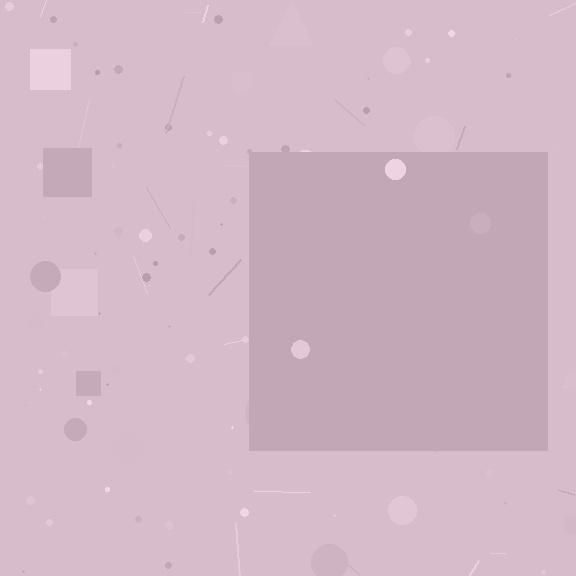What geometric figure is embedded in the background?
A square is embedded in the background.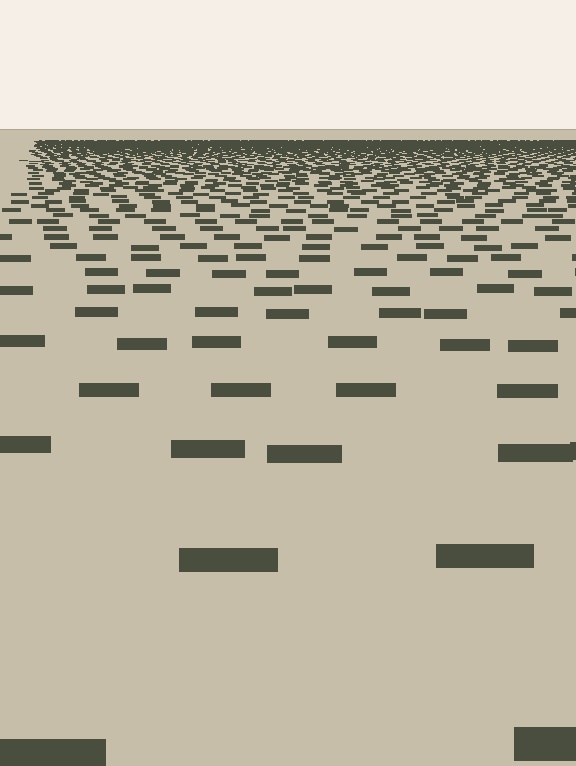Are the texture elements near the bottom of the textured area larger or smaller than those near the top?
Larger. Near the bottom, elements are closer to the viewer and appear at a bigger on-screen size.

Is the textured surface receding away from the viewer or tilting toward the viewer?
The surface is receding away from the viewer. Texture elements get smaller and denser toward the top.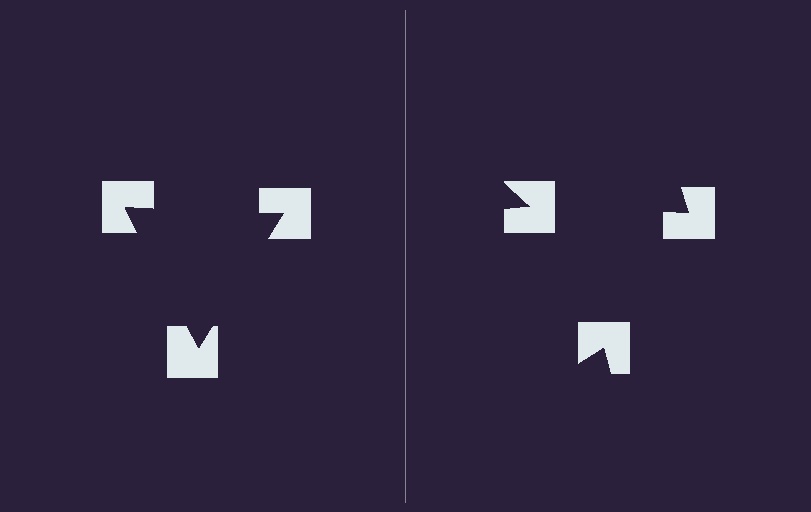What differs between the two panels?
The notched squares are positioned identically on both sides; only the wedge orientations differ. On the left they align to a triangle; on the right they are misaligned.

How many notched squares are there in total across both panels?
6 — 3 on each side.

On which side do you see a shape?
An illusory triangle appears on the left side. On the right side the wedge cuts are rotated, so no coherent shape forms.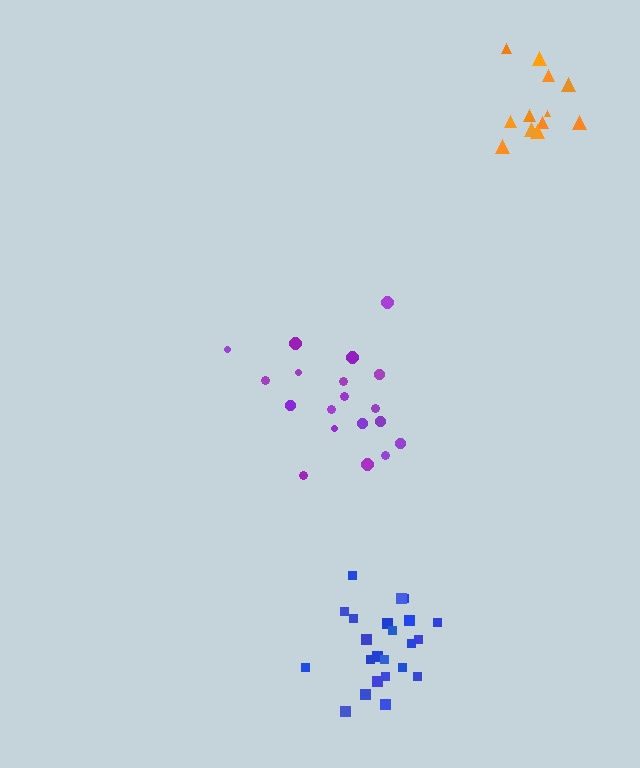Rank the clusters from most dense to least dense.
blue, orange, purple.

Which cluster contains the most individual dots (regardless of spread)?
Blue (23).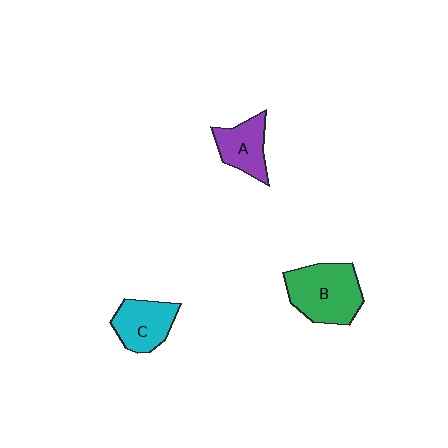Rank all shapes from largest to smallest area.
From largest to smallest: B (green), C (cyan), A (purple).